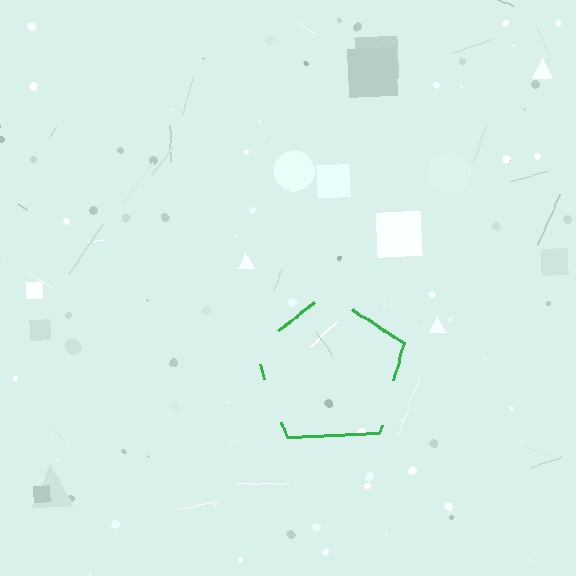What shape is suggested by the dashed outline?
The dashed outline suggests a pentagon.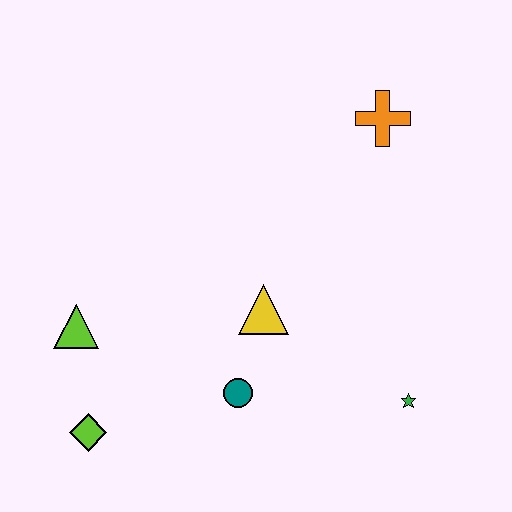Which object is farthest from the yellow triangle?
The orange cross is farthest from the yellow triangle.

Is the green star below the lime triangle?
Yes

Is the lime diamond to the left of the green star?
Yes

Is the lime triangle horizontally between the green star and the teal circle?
No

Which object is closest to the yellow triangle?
The teal circle is closest to the yellow triangle.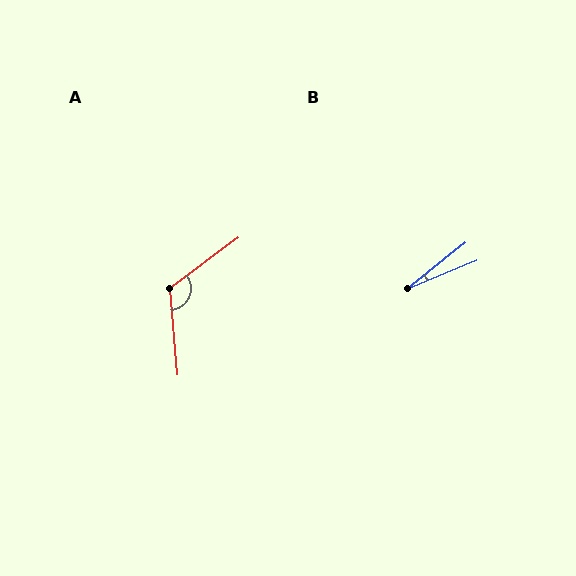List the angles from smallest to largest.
B (16°), A (122°).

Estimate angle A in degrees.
Approximately 122 degrees.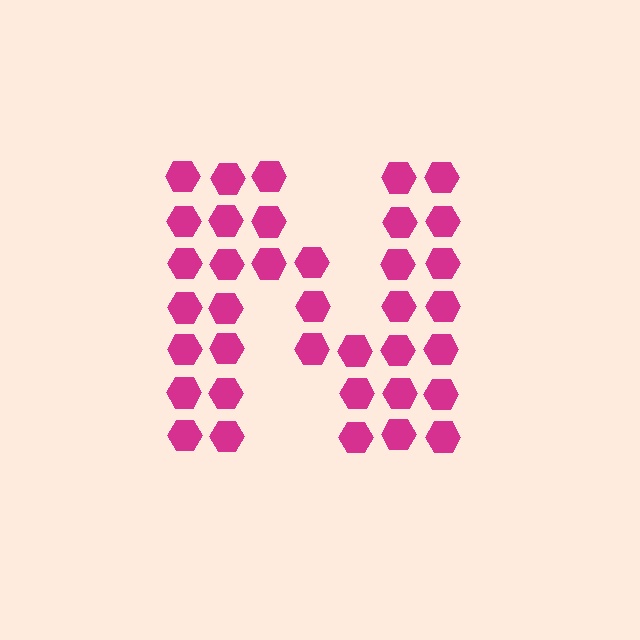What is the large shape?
The large shape is the letter N.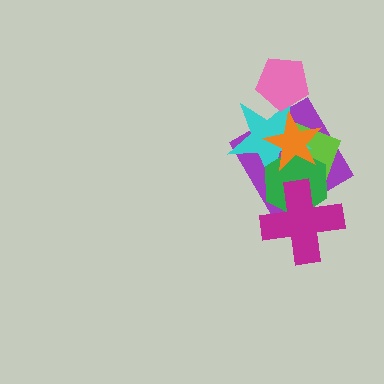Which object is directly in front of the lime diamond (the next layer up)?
The cyan star is directly in front of the lime diamond.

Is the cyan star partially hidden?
Yes, it is partially covered by another shape.